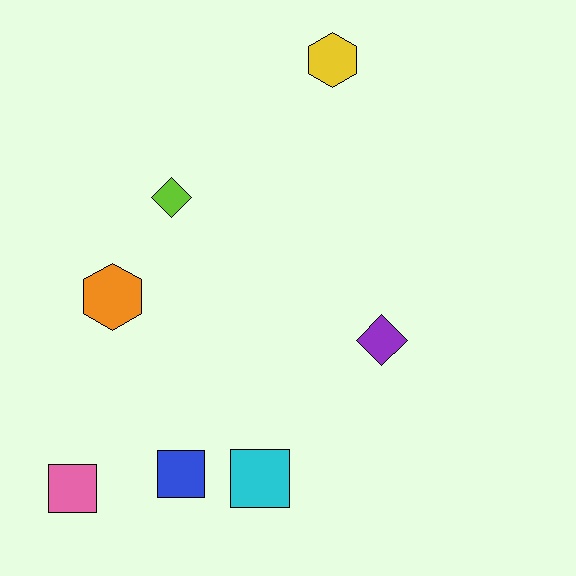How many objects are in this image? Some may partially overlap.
There are 7 objects.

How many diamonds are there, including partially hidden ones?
There are 2 diamonds.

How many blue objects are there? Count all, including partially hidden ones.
There is 1 blue object.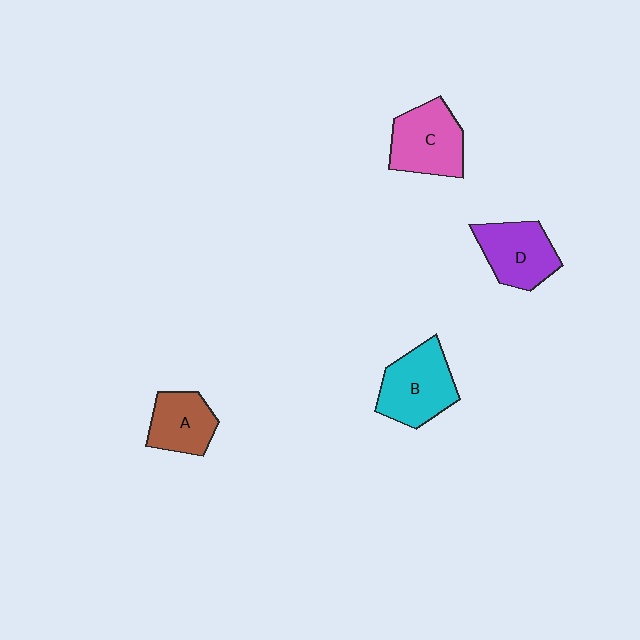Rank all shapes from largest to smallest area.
From largest to smallest: B (cyan), C (pink), D (purple), A (brown).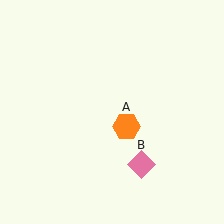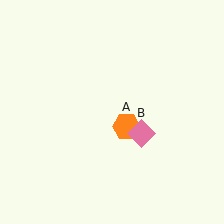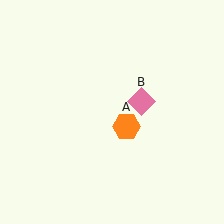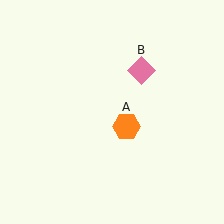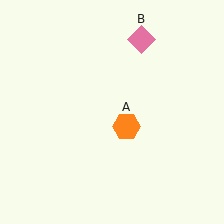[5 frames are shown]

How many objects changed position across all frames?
1 object changed position: pink diamond (object B).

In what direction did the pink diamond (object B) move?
The pink diamond (object B) moved up.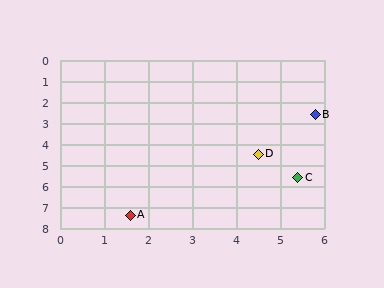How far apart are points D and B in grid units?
Points D and B are about 2.3 grid units apart.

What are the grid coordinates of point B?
Point B is at approximately (5.8, 2.6).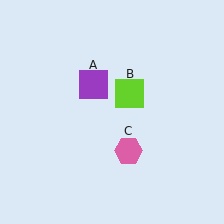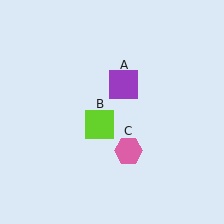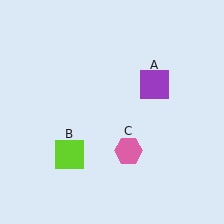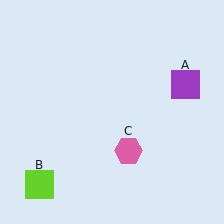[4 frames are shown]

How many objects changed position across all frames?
2 objects changed position: purple square (object A), lime square (object B).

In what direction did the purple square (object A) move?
The purple square (object A) moved right.